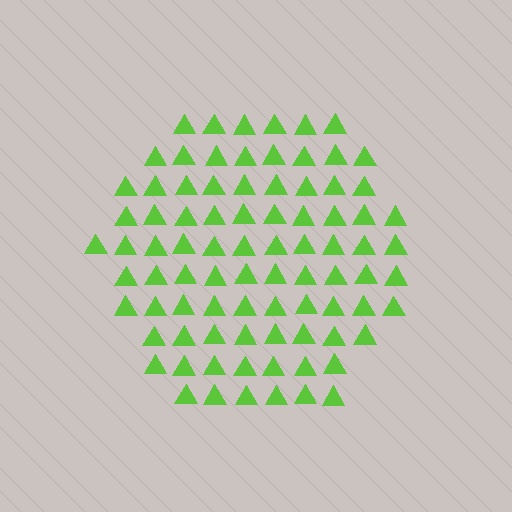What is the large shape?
The large shape is a hexagon.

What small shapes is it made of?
It is made of small triangles.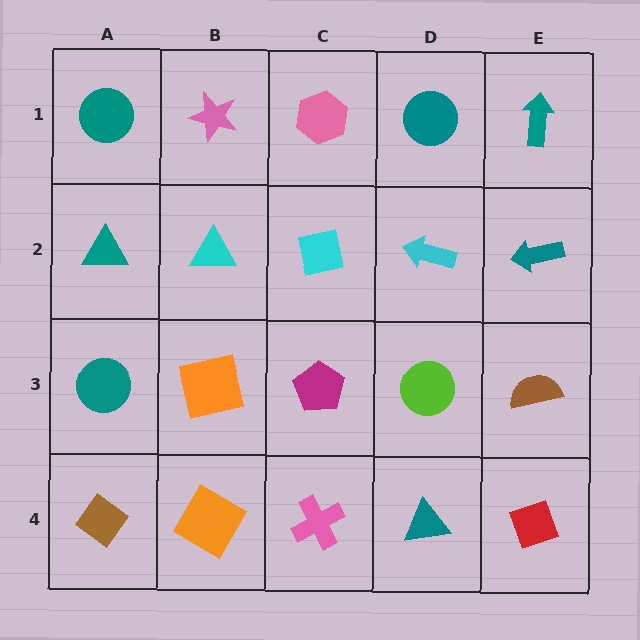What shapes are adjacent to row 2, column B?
A pink star (row 1, column B), an orange square (row 3, column B), a teal triangle (row 2, column A), a cyan square (row 2, column C).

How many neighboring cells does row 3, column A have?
3.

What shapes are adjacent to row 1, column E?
A teal arrow (row 2, column E), a teal circle (row 1, column D).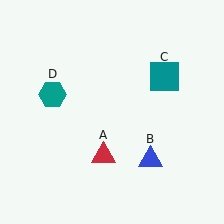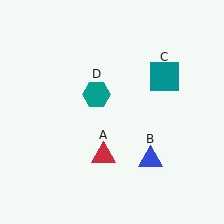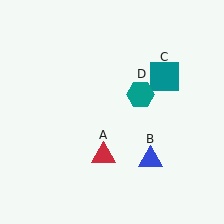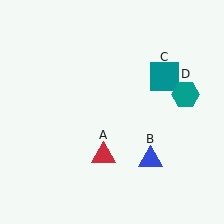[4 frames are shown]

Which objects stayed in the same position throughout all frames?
Red triangle (object A) and blue triangle (object B) and teal square (object C) remained stationary.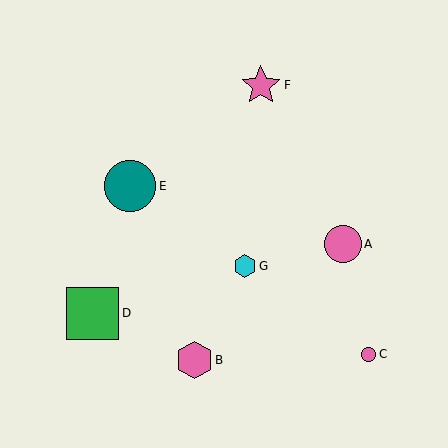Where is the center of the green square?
The center of the green square is at (93, 313).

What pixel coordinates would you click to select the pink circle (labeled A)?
Click at (343, 244) to select the pink circle A.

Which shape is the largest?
The green square (labeled D) is the largest.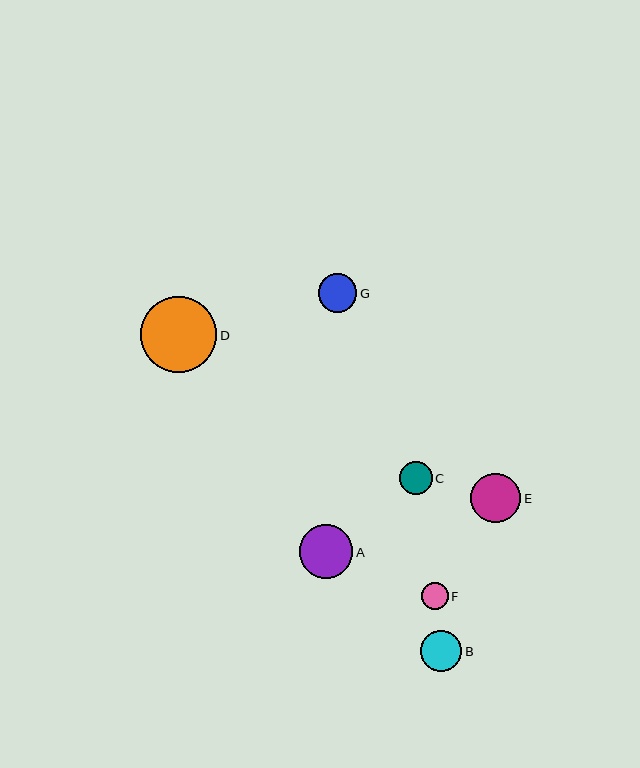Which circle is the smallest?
Circle F is the smallest with a size of approximately 27 pixels.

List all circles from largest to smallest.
From largest to smallest: D, A, E, B, G, C, F.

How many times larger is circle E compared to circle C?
Circle E is approximately 1.5 times the size of circle C.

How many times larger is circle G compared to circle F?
Circle G is approximately 1.4 times the size of circle F.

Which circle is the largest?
Circle D is the largest with a size of approximately 76 pixels.